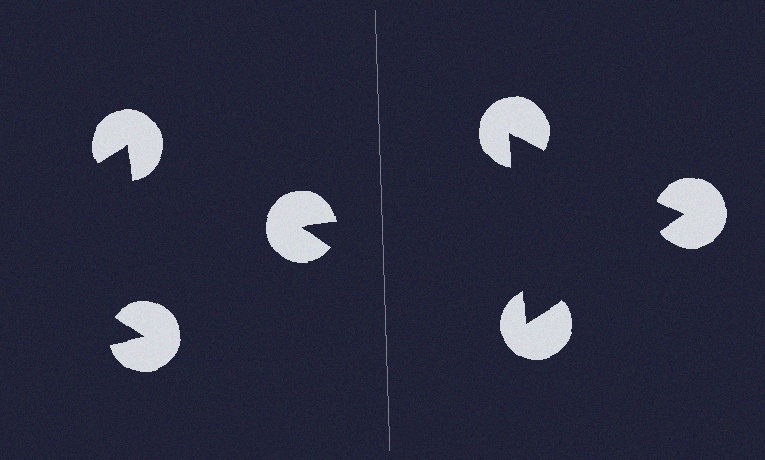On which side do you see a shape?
An illusory triangle appears on the right side. On the left side the wedge cuts are rotated, so no coherent shape forms.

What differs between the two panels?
The pac-man discs are positioned identically on both sides; only the wedge orientations differ. On the right they align to a triangle; on the left they are misaligned.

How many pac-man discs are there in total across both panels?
6 — 3 on each side.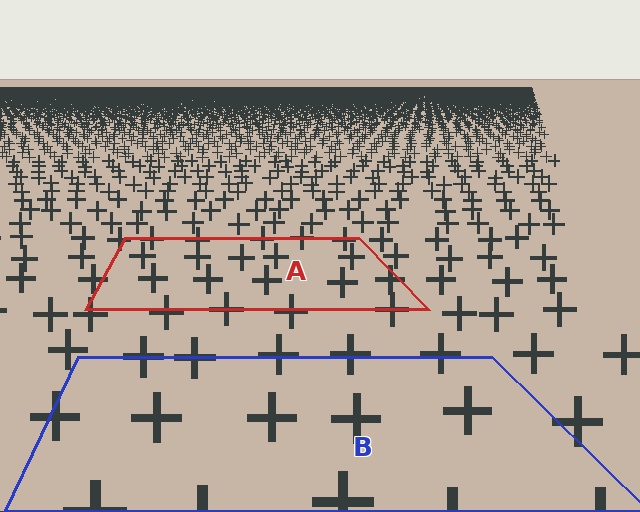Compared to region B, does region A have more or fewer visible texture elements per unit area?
Region A has more texture elements per unit area — they are packed more densely because it is farther away.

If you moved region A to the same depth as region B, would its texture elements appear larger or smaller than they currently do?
They would appear larger. At a closer depth, the same texture elements are projected at a bigger on-screen size.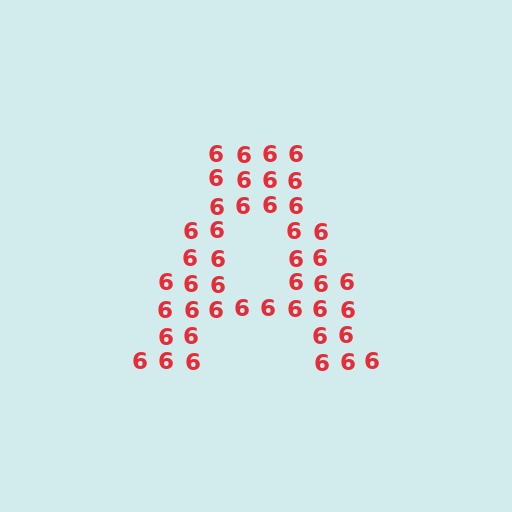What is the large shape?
The large shape is the letter A.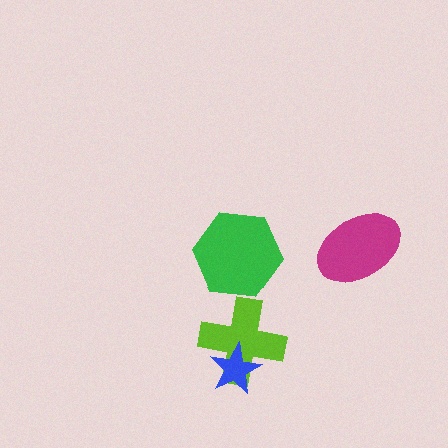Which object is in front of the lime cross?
The blue star is in front of the lime cross.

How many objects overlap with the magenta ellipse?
0 objects overlap with the magenta ellipse.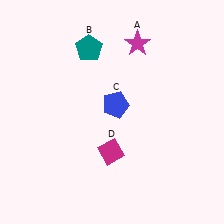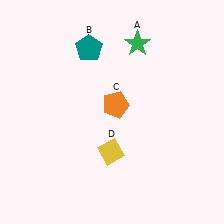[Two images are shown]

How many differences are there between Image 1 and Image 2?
There are 3 differences between the two images.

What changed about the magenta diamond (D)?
In Image 1, D is magenta. In Image 2, it changed to yellow.